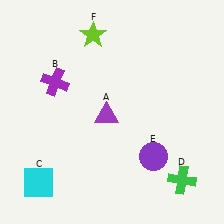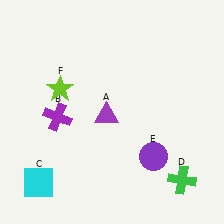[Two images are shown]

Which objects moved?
The objects that moved are: the purple cross (B), the lime star (F).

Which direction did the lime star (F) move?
The lime star (F) moved down.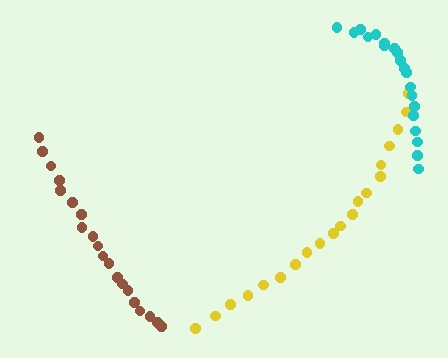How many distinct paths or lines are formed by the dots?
There are 3 distinct paths.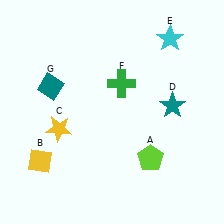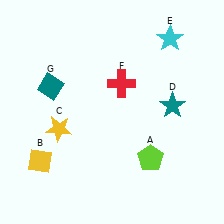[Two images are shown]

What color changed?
The cross (F) changed from green in Image 1 to red in Image 2.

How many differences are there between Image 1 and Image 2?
There is 1 difference between the two images.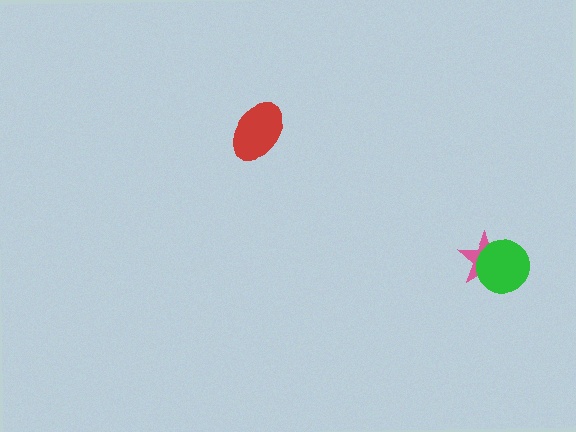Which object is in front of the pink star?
The green circle is in front of the pink star.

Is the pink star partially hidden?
Yes, it is partially covered by another shape.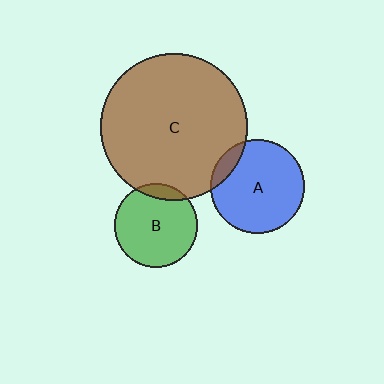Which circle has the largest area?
Circle C (brown).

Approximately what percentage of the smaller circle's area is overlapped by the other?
Approximately 10%.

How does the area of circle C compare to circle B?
Approximately 3.1 times.